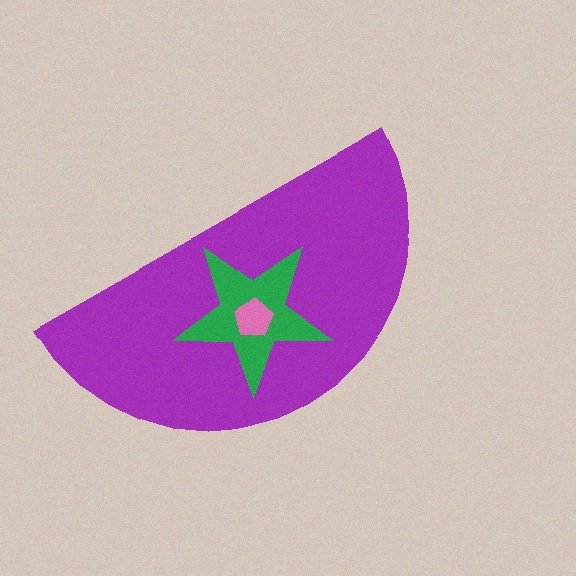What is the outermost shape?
The purple semicircle.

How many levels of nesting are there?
3.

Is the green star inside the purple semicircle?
Yes.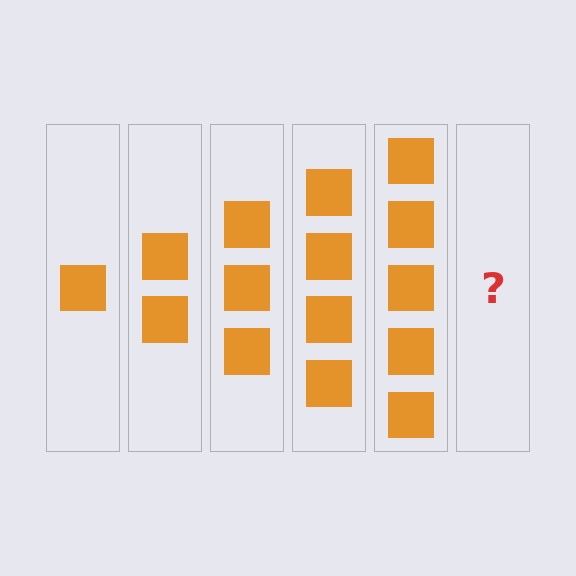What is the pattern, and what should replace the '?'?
The pattern is that each step adds one more square. The '?' should be 6 squares.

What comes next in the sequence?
The next element should be 6 squares.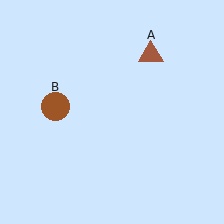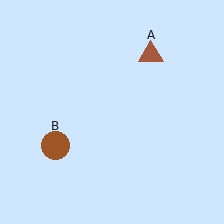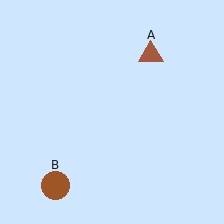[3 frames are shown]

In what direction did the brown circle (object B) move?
The brown circle (object B) moved down.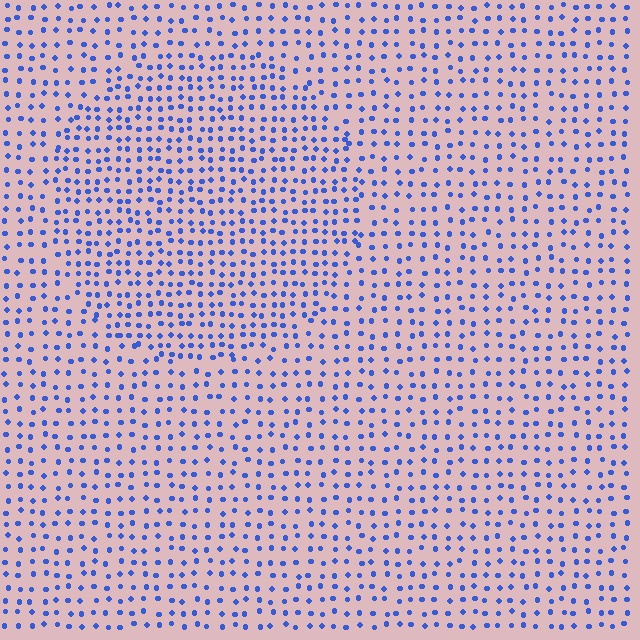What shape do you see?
I see a circle.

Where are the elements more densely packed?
The elements are more densely packed inside the circle boundary.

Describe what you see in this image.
The image contains small blue elements arranged at two different densities. A circle-shaped region is visible where the elements are more densely packed than the surrounding area.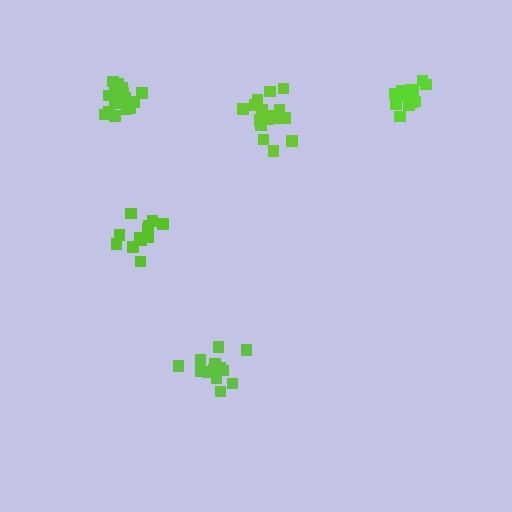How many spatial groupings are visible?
There are 5 spatial groupings.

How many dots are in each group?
Group 1: 14 dots, Group 2: 16 dots, Group 3: 14 dots, Group 4: 17 dots, Group 5: 13 dots (74 total).